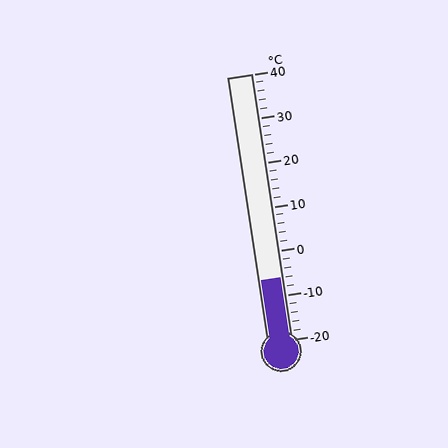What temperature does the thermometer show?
The thermometer shows approximately -6°C.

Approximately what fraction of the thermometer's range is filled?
The thermometer is filled to approximately 25% of its range.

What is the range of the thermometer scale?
The thermometer scale ranges from -20°C to 40°C.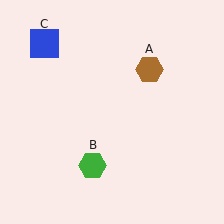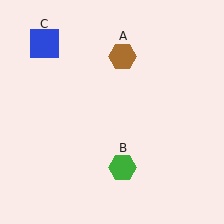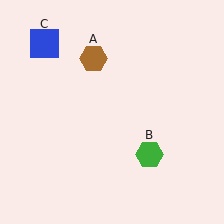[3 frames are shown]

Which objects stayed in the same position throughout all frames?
Blue square (object C) remained stationary.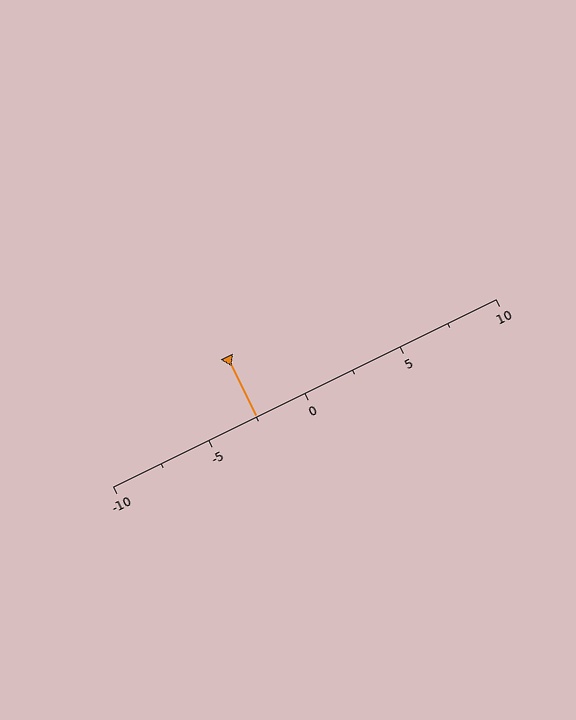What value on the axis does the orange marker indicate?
The marker indicates approximately -2.5.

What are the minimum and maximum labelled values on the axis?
The axis runs from -10 to 10.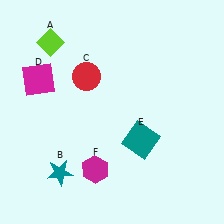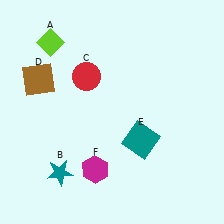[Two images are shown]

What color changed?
The square (D) changed from magenta in Image 1 to brown in Image 2.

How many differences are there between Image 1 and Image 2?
There is 1 difference between the two images.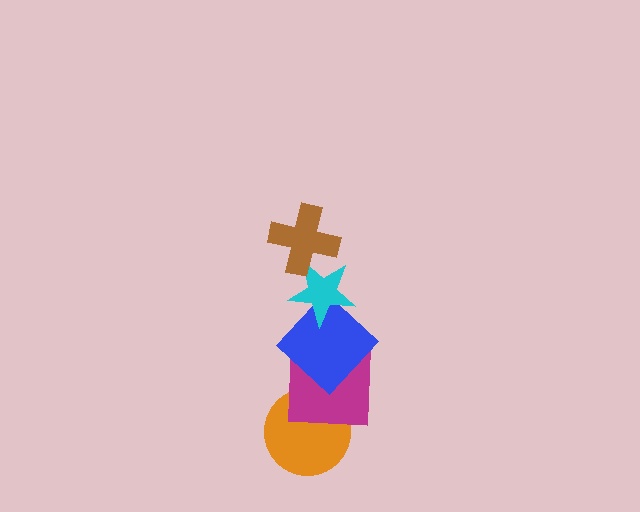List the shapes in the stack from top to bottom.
From top to bottom: the brown cross, the cyan star, the blue diamond, the magenta square, the orange circle.